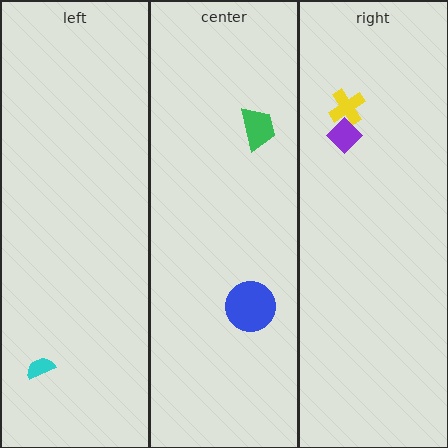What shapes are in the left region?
The cyan semicircle.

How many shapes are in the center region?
2.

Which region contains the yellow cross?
The right region.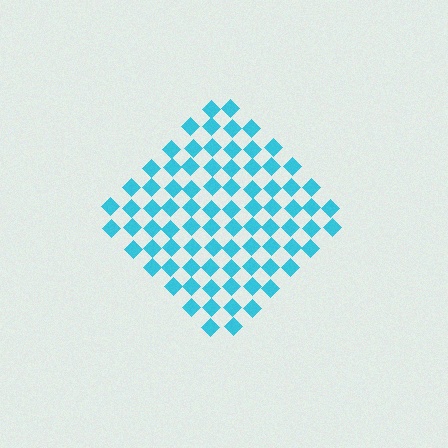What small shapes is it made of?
It is made of small diamonds.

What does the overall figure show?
The overall figure shows a diamond.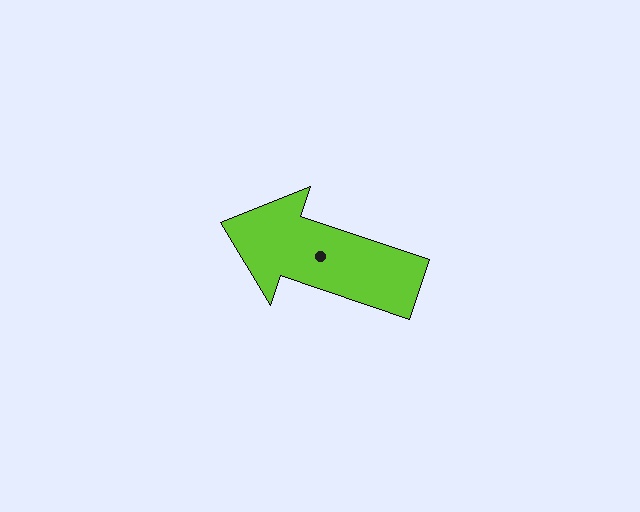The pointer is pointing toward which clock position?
Roughly 10 o'clock.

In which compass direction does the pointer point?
West.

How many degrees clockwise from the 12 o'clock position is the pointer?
Approximately 289 degrees.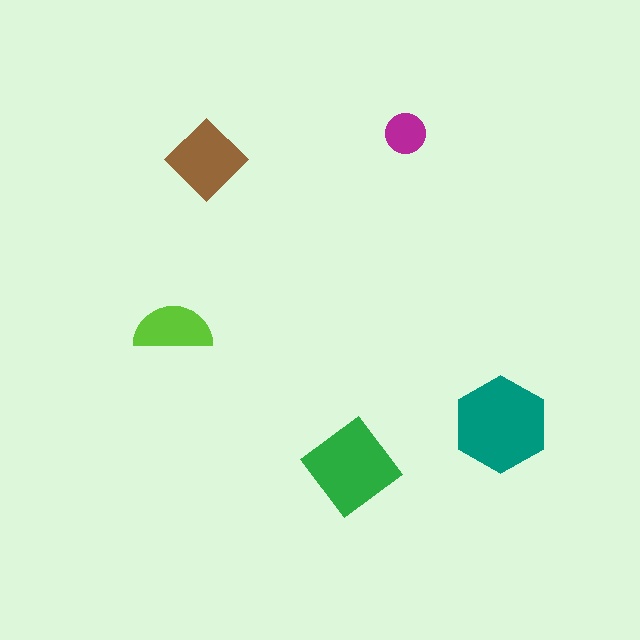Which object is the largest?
The teal hexagon.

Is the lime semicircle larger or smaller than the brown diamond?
Smaller.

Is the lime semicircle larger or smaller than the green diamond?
Smaller.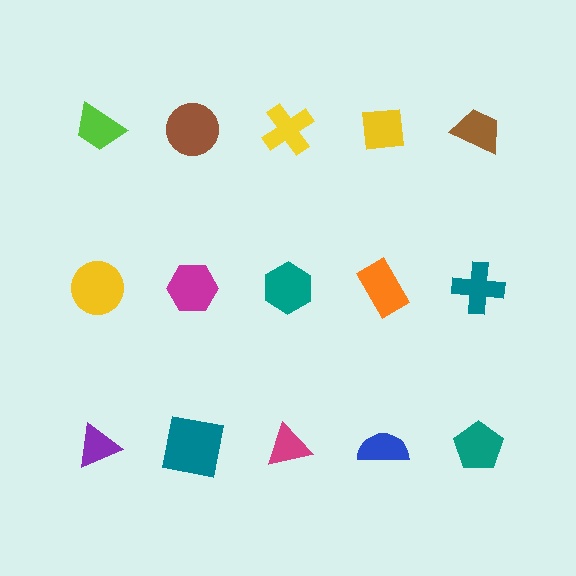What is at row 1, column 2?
A brown circle.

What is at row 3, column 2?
A teal square.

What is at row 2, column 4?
An orange rectangle.